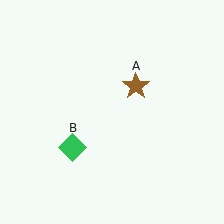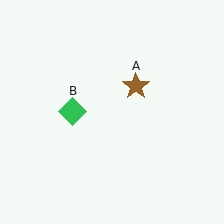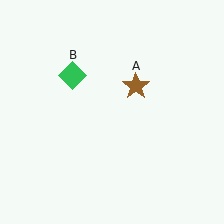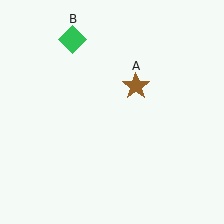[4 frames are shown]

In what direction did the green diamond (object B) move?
The green diamond (object B) moved up.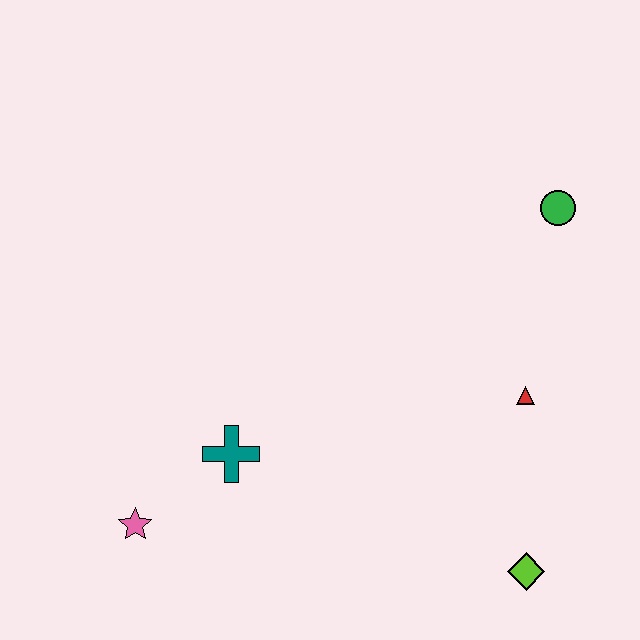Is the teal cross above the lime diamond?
Yes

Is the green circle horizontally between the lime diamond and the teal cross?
No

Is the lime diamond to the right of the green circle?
No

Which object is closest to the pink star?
The teal cross is closest to the pink star.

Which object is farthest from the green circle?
The pink star is farthest from the green circle.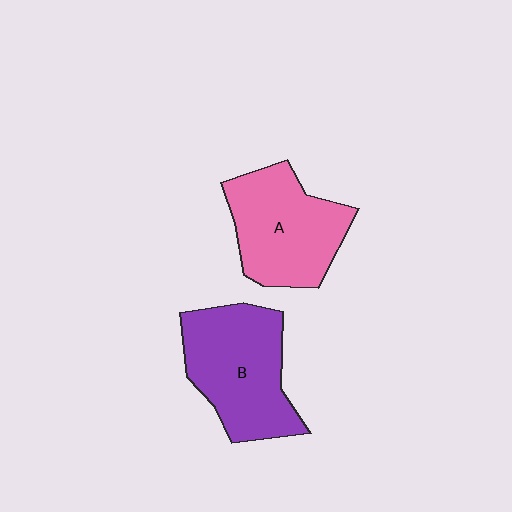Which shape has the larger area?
Shape B (purple).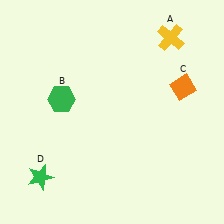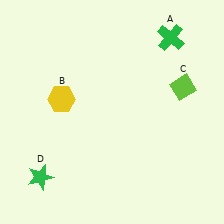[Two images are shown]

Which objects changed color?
A changed from yellow to green. B changed from green to yellow. C changed from orange to lime.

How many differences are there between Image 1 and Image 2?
There are 3 differences between the two images.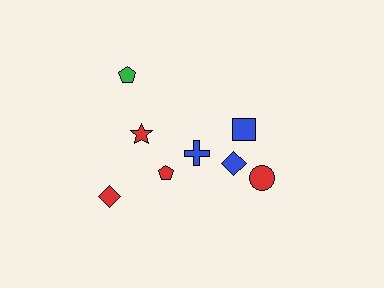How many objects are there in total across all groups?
There are 8 objects.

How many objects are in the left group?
There are 5 objects.